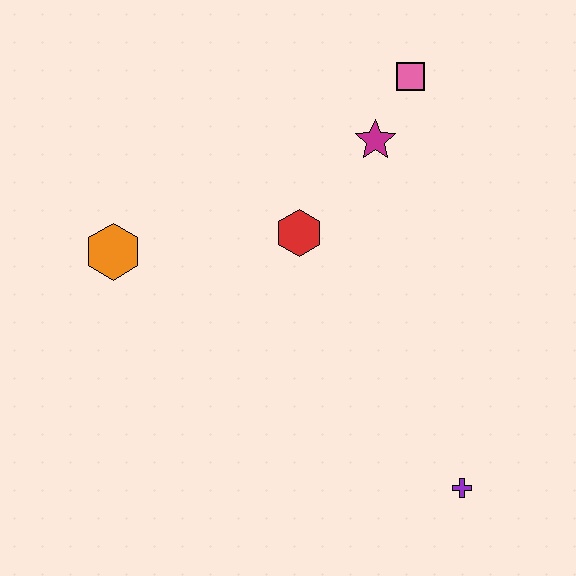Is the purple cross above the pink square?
No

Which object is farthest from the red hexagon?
The purple cross is farthest from the red hexagon.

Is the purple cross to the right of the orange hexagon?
Yes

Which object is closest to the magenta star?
The pink square is closest to the magenta star.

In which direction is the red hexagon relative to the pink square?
The red hexagon is below the pink square.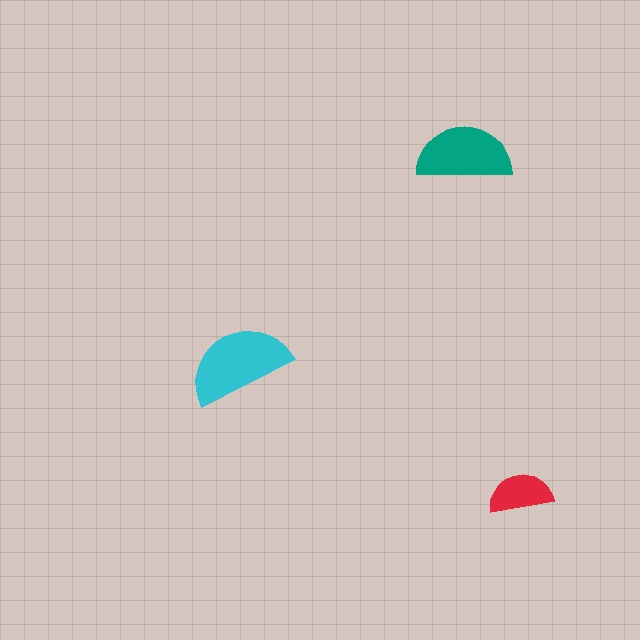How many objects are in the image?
There are 3 objects in the image.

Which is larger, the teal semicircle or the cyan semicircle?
The cyan one.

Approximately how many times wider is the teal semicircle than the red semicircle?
About 1.5 times wider.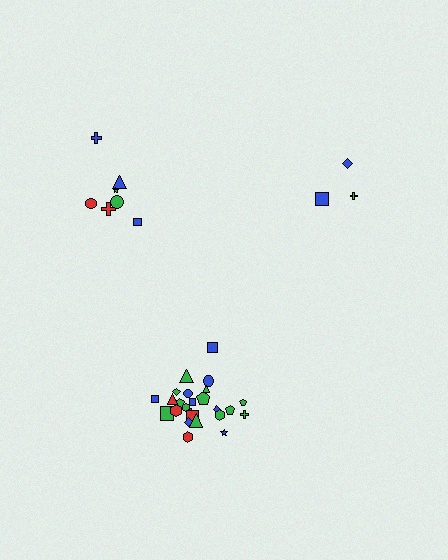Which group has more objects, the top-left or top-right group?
The top-left group.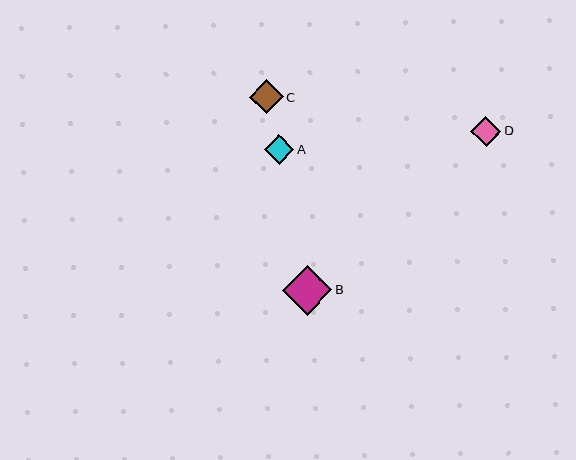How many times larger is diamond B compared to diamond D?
Diamond B is approximately 1.6 times the size of diamond D.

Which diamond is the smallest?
Diamond A is the smallest with a size of approximately 29 pixels.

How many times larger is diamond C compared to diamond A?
Diamond C is approximately 1.1 times the size of diamond A.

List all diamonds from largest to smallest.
From largest to smallest: B, C, D, A.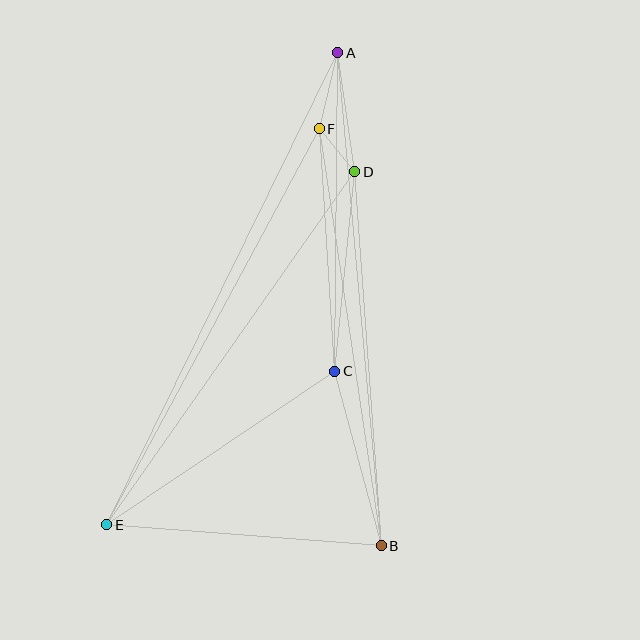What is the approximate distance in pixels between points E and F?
The distance between E and F is approximately 449 pixels.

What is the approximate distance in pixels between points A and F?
The distance between A and F is approximately 78 pixels.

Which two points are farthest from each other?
Points A and E are farthest from each other.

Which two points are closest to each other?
Points D and F are closest to each other.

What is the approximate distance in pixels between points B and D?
The distance between B and D is approximately 375 pixels.